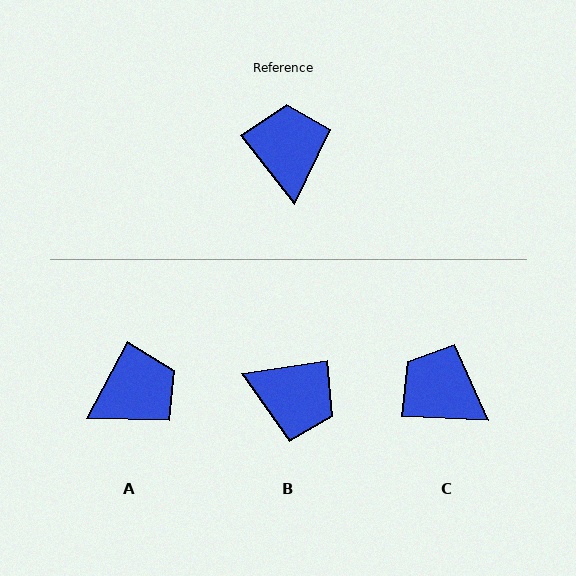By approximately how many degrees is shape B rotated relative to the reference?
Approximately 119 degrees clockwise.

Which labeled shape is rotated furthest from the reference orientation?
B, about 119 degrees away.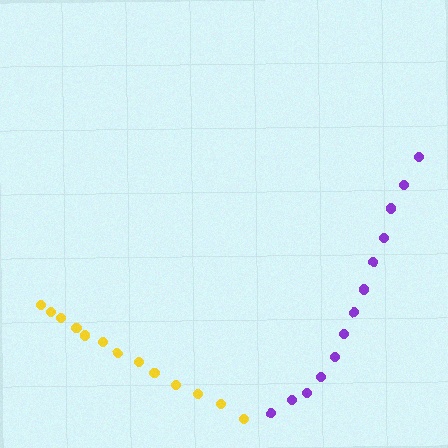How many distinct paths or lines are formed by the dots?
There are 2 distinct paths.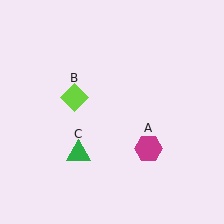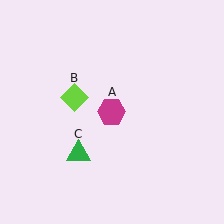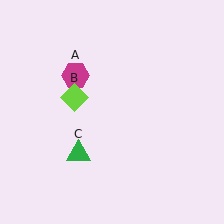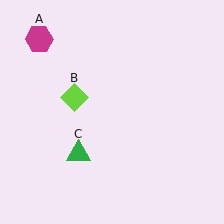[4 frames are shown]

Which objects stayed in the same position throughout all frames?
Lime diamond (object B) and green triangle (object C) remained stationary.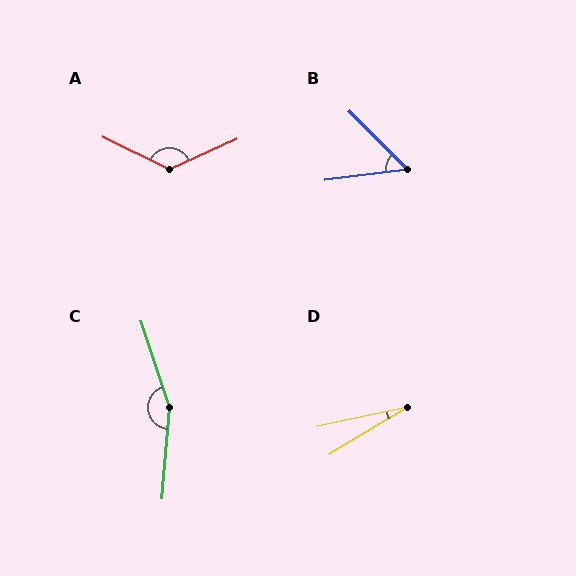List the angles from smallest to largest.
D (19°), B (52°), A (130°), C (157°).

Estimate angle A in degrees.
Approximately 130 degrees.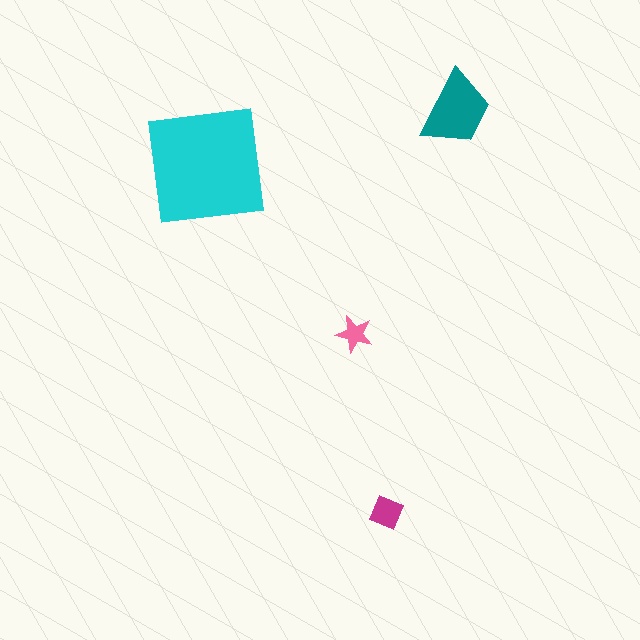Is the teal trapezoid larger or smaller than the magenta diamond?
Larger.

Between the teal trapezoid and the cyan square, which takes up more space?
The cyan square.